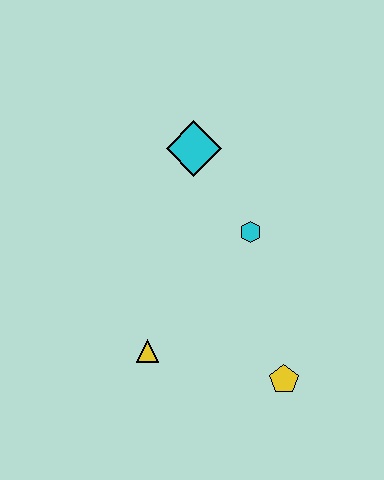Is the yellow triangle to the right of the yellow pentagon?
No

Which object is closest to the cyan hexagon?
The cyan diamond is closest to the cyan hexagon.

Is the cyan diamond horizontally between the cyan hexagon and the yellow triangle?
Yes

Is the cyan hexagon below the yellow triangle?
No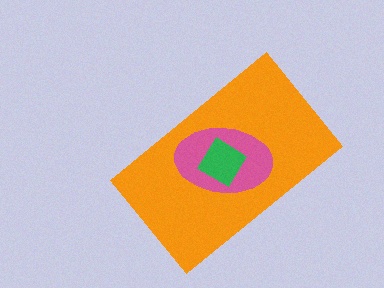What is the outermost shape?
The orange rectangle.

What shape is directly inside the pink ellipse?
The green diamond.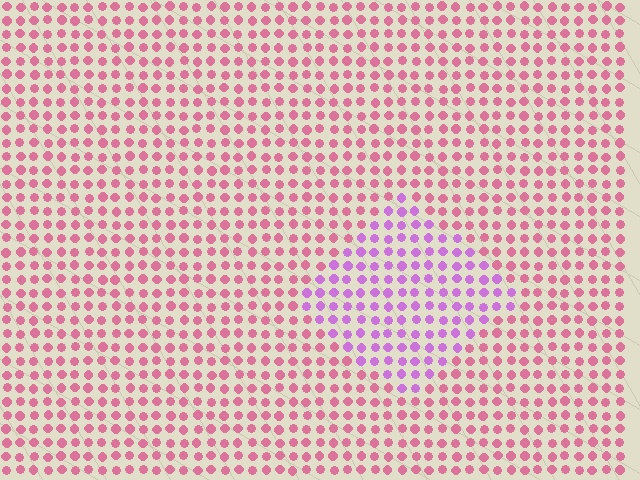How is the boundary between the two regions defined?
The boundary is defined purely by a slight shift in hue (about 45 degrees). Spacing, size, and orientation are identical on both sides.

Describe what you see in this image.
The image is filled with small pink elements in a uniform arrangement. A diamond-shaped region is visible where the elements are tinted to a slightly different hue, forming a subtle color boundary.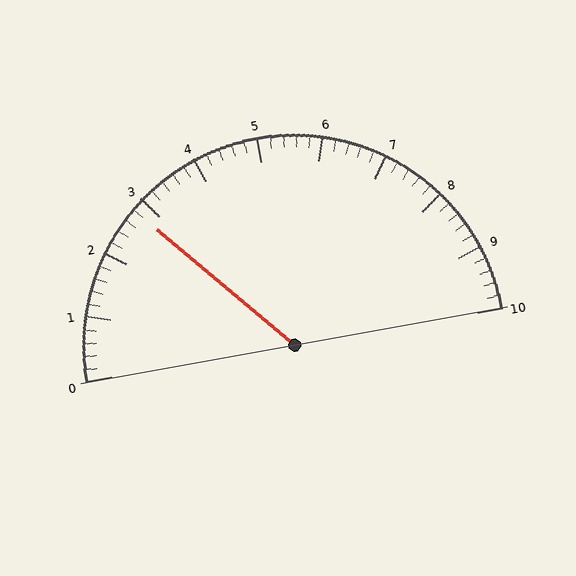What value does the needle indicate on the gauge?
The needle indicates approximately 2.8.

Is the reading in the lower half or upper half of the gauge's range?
The reading is in the lower half of the range (0 to 10).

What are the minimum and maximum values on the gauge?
The gauge ranges from 0 to 10.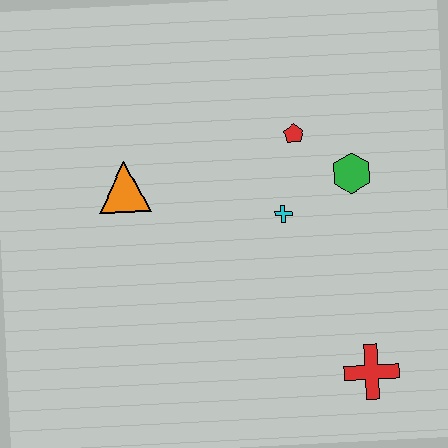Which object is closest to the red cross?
The cyan cross is closest to the red cross.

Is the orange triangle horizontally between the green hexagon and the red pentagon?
No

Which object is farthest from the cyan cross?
The red cross is farthest from the cyan cross.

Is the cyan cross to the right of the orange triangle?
Yes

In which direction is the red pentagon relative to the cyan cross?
The red pentagon is above the cyan cross.